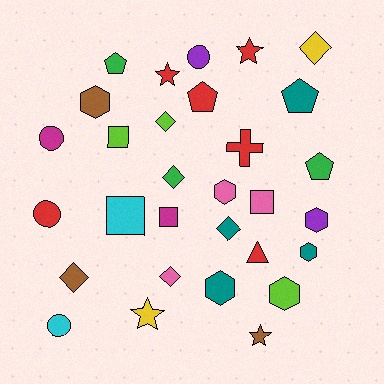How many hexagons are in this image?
There are 6 hexagons.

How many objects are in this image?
There are 30 objects.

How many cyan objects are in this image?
There are 2 cyan objects.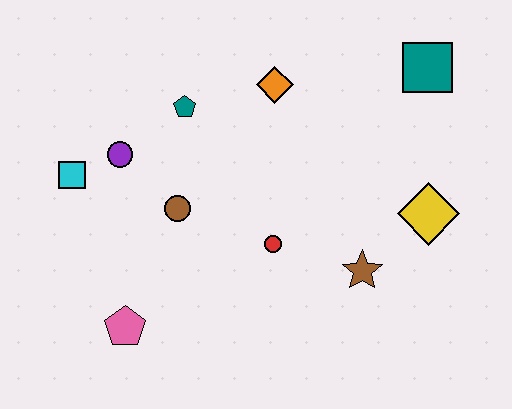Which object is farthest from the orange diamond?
The pink pentagon is farthest from the orange diamond.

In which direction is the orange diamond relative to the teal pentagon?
The orange diamond is to the right of the teal pentagon.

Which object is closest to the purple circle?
The cyan square is closest to the purple circle.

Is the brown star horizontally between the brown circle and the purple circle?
No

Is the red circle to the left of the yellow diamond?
Yes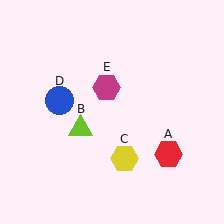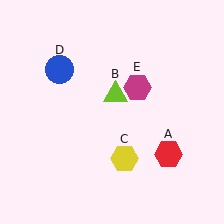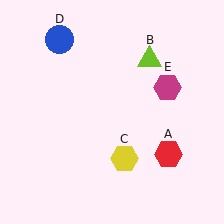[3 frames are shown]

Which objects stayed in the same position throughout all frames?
Red hexagon (object A) and yellow hexagon (object C) remained stationary.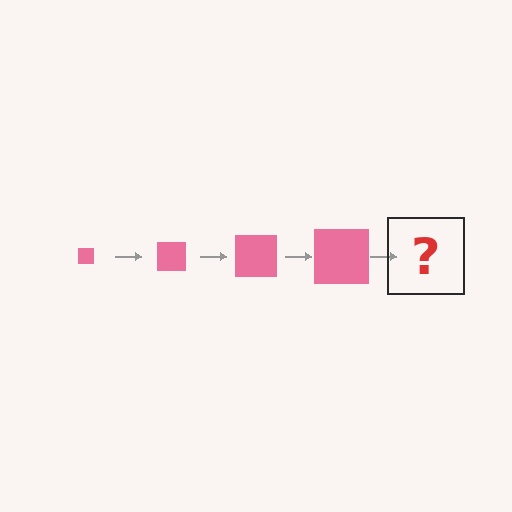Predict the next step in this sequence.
The next step is a pink square, larger than the previous one.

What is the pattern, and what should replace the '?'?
The pattern is that the square gets progressively larger each step. The '?' should be a pink square, larger than the previous one.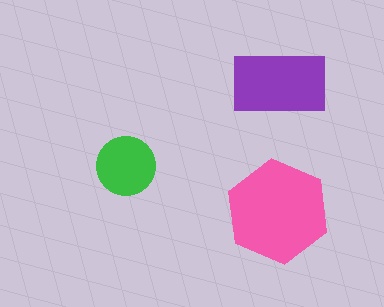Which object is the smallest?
The green circle.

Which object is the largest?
The pink hexagon.